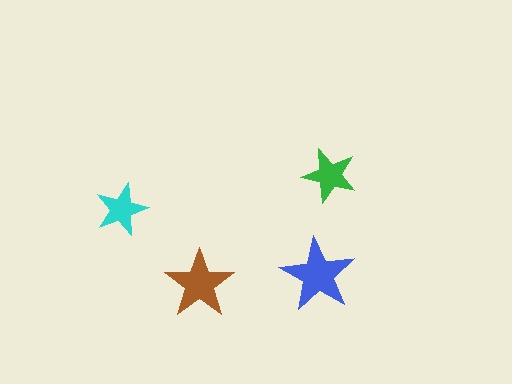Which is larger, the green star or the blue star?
The blue one.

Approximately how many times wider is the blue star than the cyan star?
About 1.5 times wider.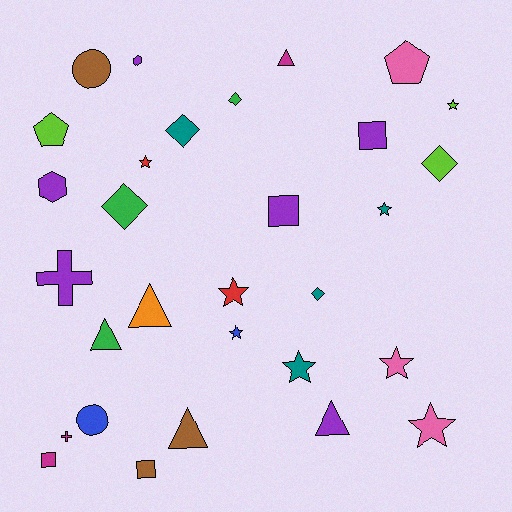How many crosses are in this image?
There are 2 crosses.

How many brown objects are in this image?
There are 3 brown objects.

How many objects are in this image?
There are 30 objects.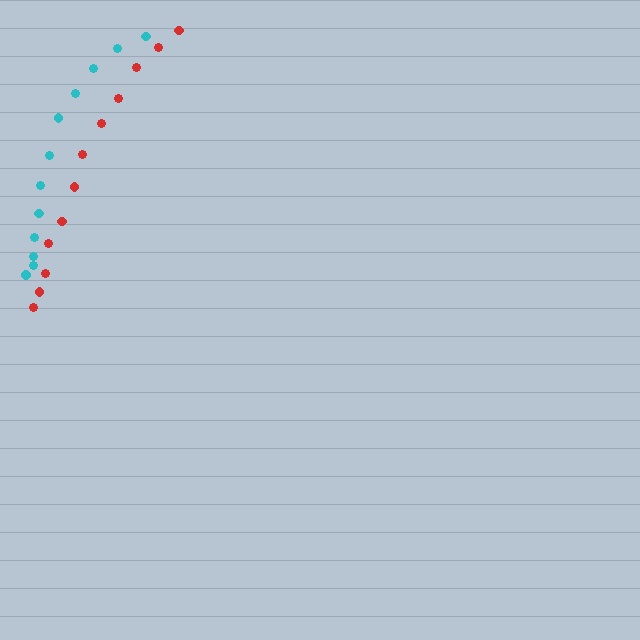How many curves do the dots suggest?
There are 2 distinct paths.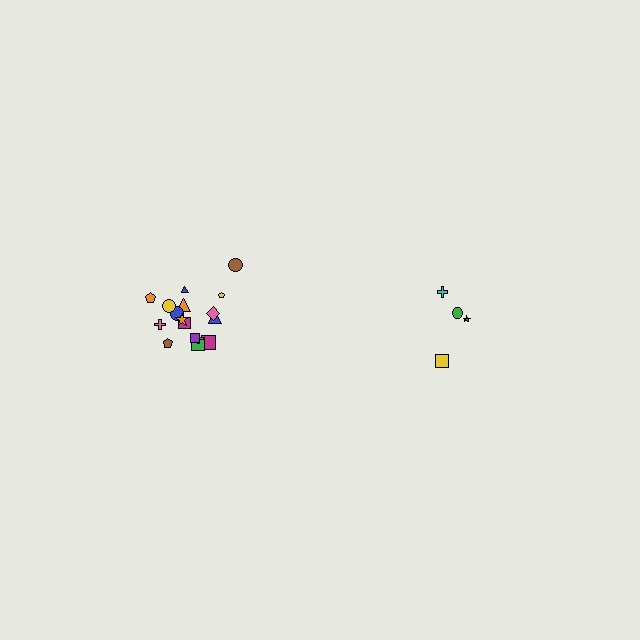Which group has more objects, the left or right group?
The left group.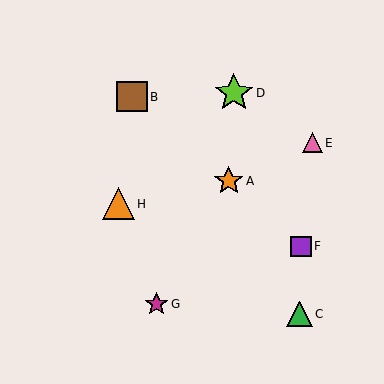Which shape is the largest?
The lime star (labeled D) is the largest.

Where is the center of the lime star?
The center of the lime star is at (234, 93).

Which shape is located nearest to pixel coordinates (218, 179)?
The orange star (labeled A) at (229, 181) is nearest to that location.